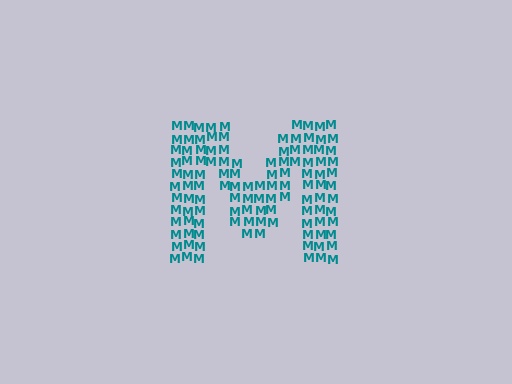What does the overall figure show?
The overall figure shows the letter M.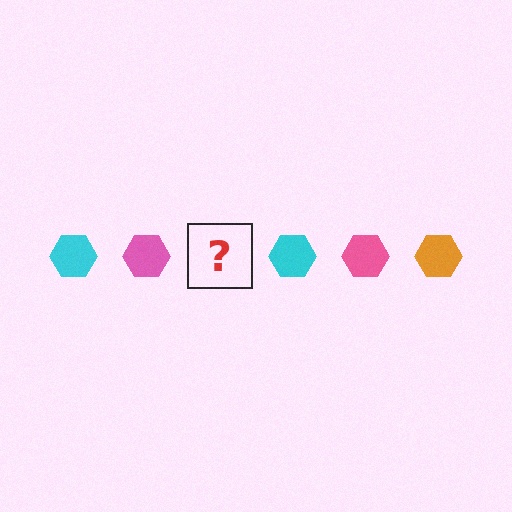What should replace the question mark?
The question mark should be replaced with an orange hexagon.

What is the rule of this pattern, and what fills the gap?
The rule is that the pattern cycles through cyan, pink, orange hexagons. The gap should be filled with an orange hexagon.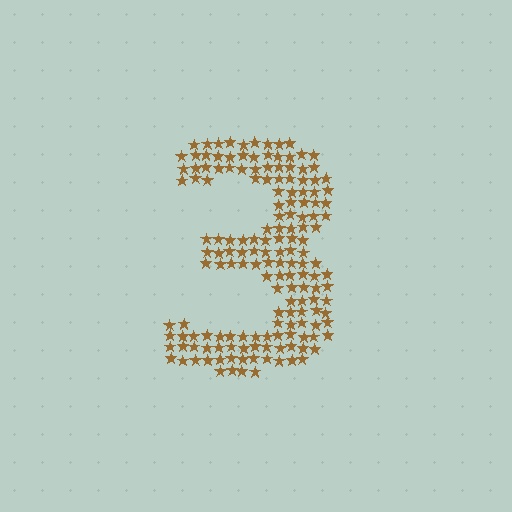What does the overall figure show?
The overall figure shows the digit 3.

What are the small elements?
The small elements are stars.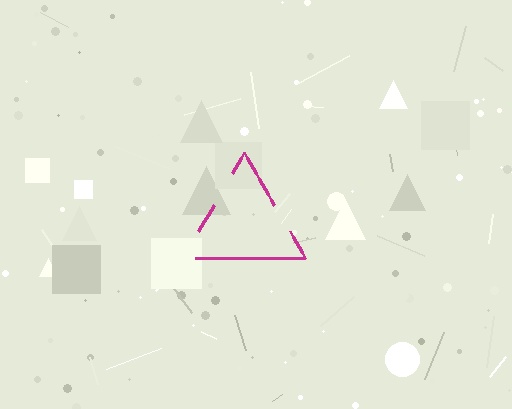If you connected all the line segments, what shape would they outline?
They would outline a triangle.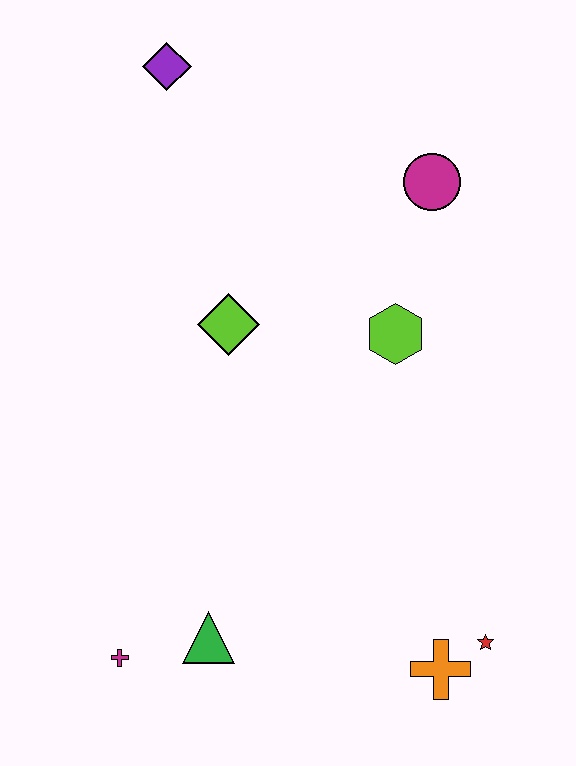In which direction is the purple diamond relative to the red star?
The purple diamond is above the red star.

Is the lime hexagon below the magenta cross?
No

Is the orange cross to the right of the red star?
No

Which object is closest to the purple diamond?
The lime diamond is closest to the purple diamond.